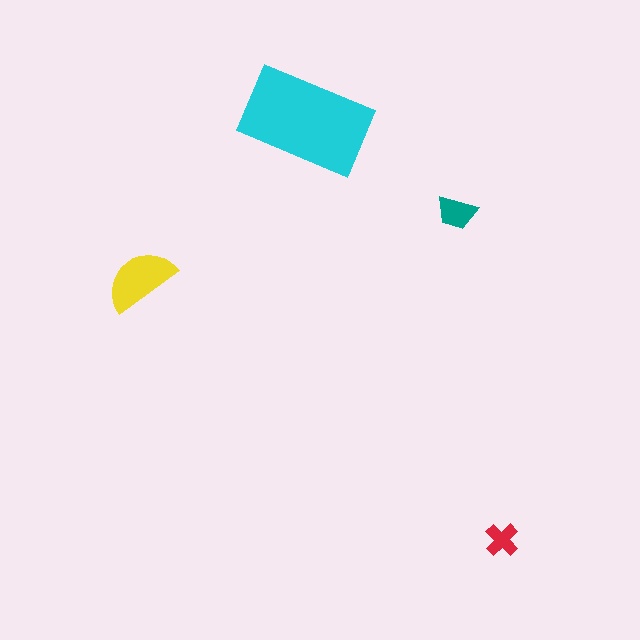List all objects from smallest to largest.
The red cross, the teal trapezoid, the yellow semicircle, the cyan rectangle.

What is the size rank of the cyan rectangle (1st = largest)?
1st.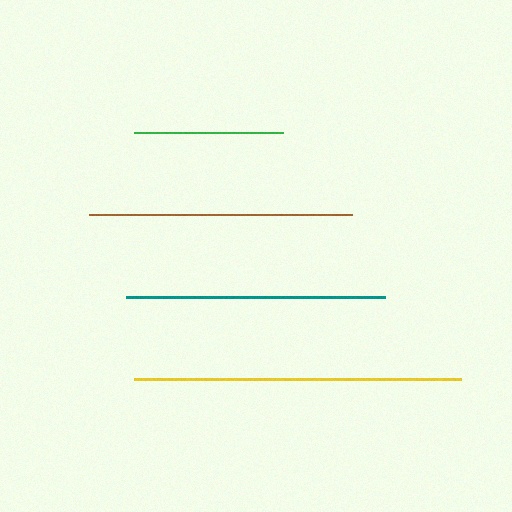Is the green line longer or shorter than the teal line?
The teal line is longer than the green line.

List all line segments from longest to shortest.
From longest to shortest: yellow, brown, teal, green.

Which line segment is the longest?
The yellow line is the longest at approximately 327 pixels.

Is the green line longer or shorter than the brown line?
The brown line is longer than the green line.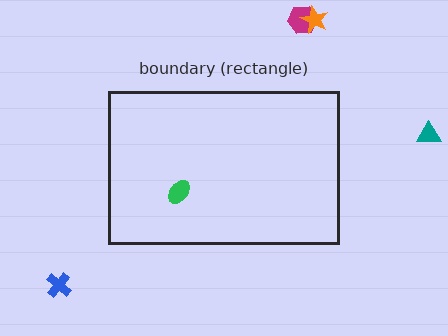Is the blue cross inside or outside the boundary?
Outside.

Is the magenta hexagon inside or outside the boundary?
Outside.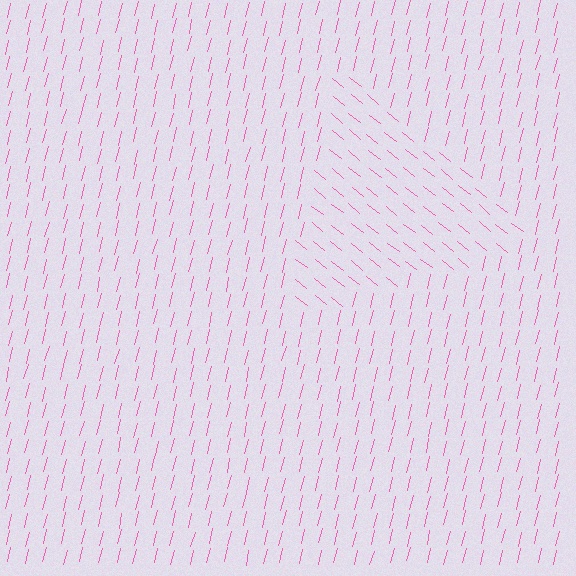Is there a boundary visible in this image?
Yes, there is a texture boundary formed by a change in line orientation.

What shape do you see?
I see a triangle.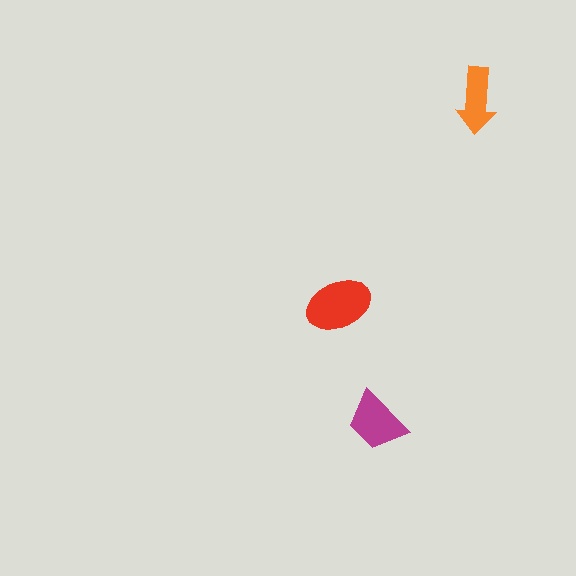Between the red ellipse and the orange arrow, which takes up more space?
The red ellipse.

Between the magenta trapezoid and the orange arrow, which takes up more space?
The magenta trapezoid.